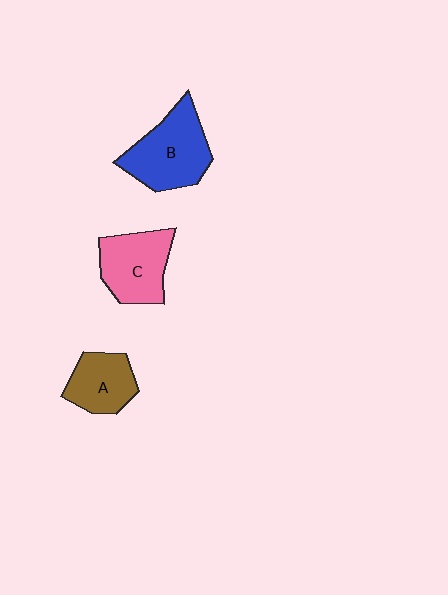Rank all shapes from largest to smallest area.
From largest to smallest: B (blue), C (pink), A (brown).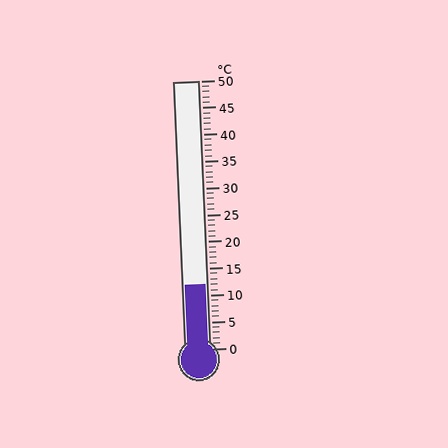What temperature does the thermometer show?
The thermometer shows approximately 12°C.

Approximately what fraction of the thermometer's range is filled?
The thermometer is filled to approximately 25% of its range.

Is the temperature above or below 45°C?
The temperature is below 45°C.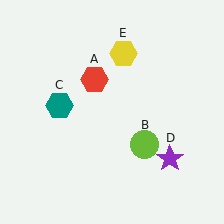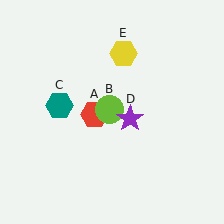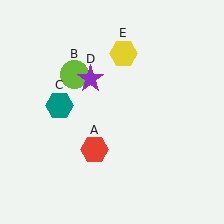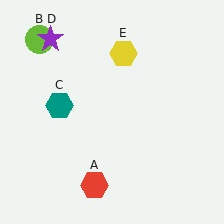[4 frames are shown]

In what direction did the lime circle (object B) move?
The lime circle (object B) moved up and to the left.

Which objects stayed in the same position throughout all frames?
Teal hexagon (object C) and yellow hexagon (object E) remained stationary.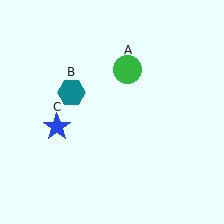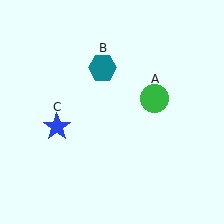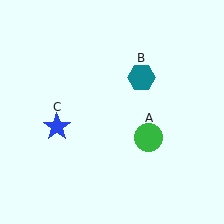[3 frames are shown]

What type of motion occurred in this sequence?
The green circle (object A), teal hexagon (object B) rotated clockwise around the center of the scene.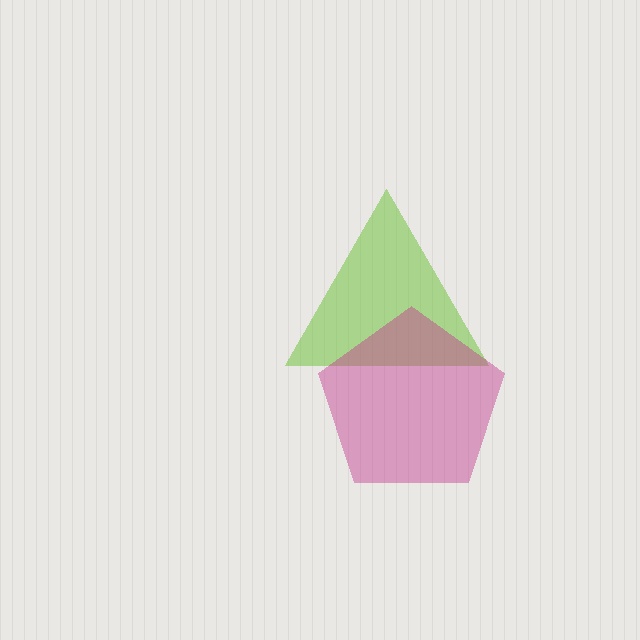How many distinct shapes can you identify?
There are 2 distinct shapes: a lime triangle, a magenta pentagon.